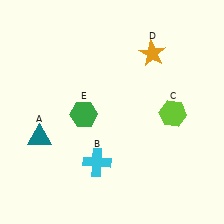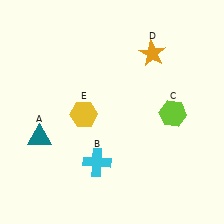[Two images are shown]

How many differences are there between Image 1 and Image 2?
There is 1 difference between the two images.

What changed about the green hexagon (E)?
In Image 1, E is green. In Image 2, it changed to yellow.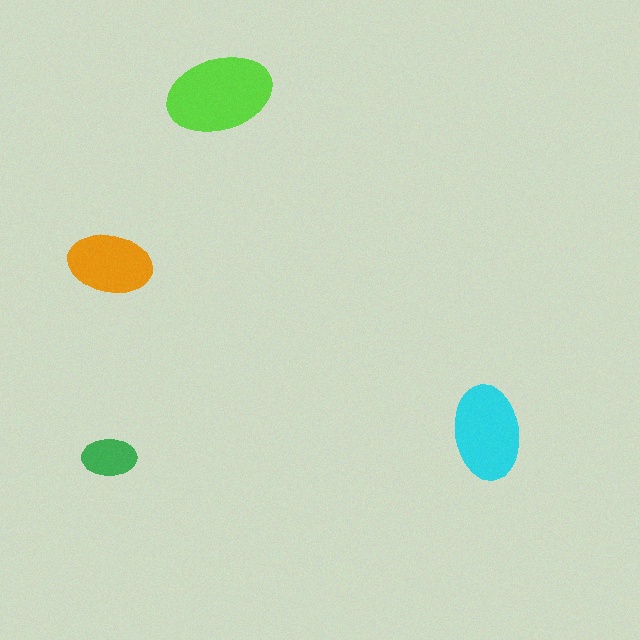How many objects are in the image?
There are 4 objects in the image.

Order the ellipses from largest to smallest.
the lime one, the cyan one, the orange one, the green one.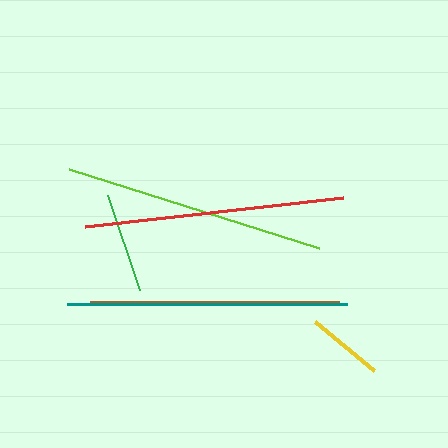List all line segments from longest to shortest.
From longest to shortest: teal, lime, red, brown, green, yellow.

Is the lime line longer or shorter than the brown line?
The lime line is longer than the brown line.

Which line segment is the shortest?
The yellow line is the shortest at approximately 77 pixels.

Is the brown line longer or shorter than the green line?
The brown line is longer than the green line.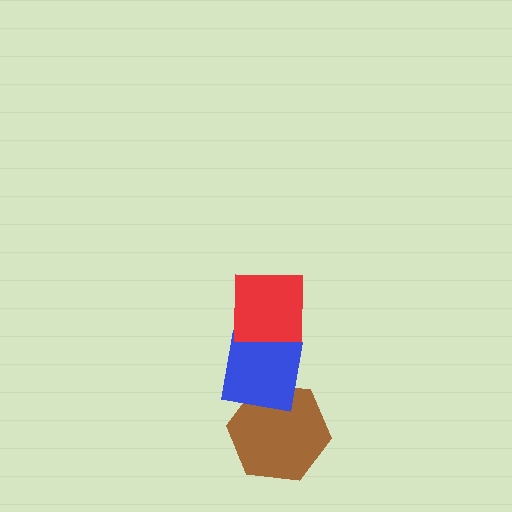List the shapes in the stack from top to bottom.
From top to bottom: the red square, the blue square, the brown hexagon.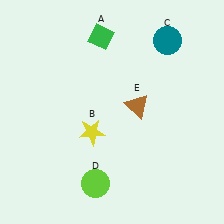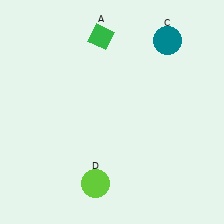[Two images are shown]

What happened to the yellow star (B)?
The yellow star (B) was removed in Image 2. It was in the bottom-left area of Image 1.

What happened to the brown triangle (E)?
The brown triangle (E) was removed in Image 2. It was in the top-right area of Image 1.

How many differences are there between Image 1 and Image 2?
There are 2 differences between the two images.